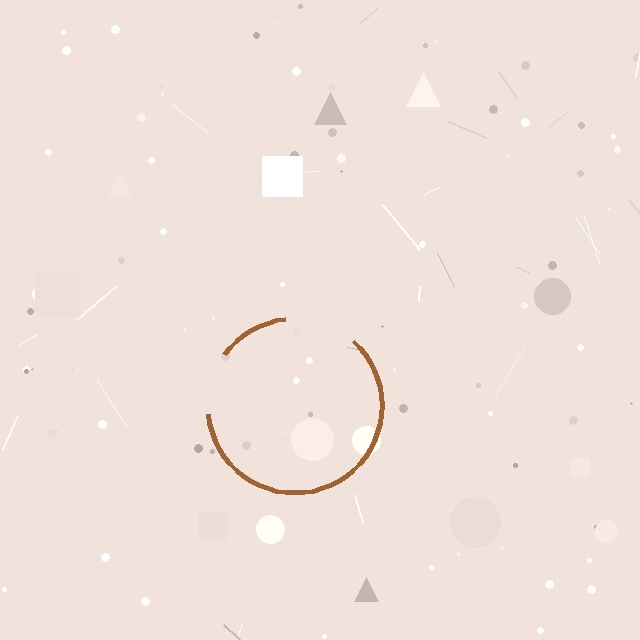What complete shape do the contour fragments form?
The contour fragments form a circle.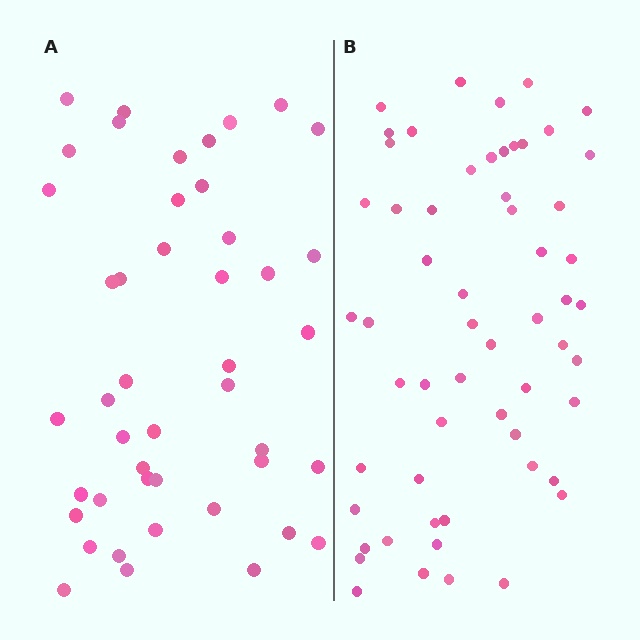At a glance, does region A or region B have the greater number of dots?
Region B (the right region) has more dots.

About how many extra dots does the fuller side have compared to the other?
Region B has approximately 15 more dots than region A.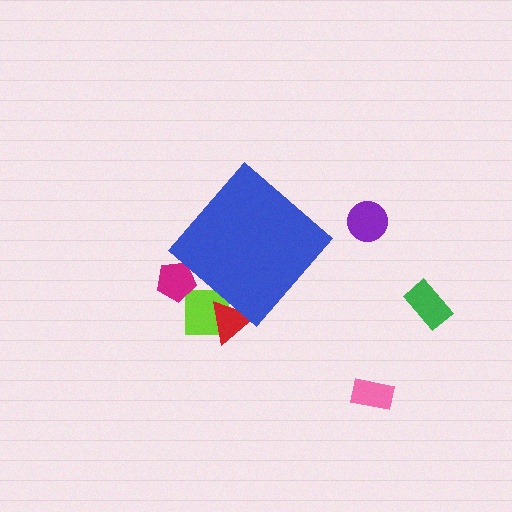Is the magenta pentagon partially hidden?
Yes, the magenta pentagon is partially hidden behind the blue diamond.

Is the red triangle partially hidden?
Yes, the red triangle is partially hidden behind the blue diamond.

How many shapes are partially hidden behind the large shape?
3 shapes are partially hidden.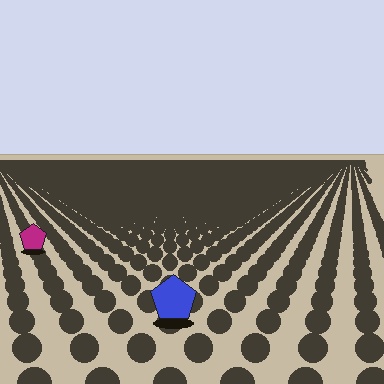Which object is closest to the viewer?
The blue pentagon is closest. The texture marks near it are larger and more spread out.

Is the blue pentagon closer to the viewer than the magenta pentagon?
Yes. The blue pentagon is closer — you can tell from the texture gradient: the ground texture is coarser near it.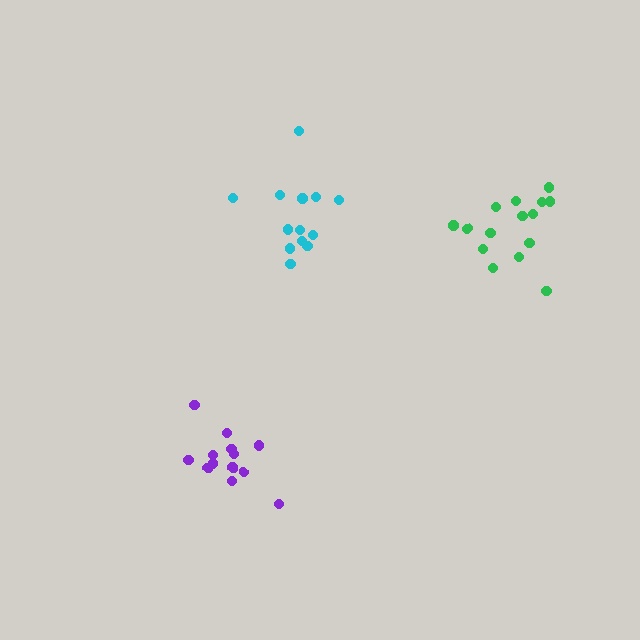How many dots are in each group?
Group 1: 13 dots, Group 2: 15 dots, Group 3: 13 dots (41 total).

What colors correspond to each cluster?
The clusters are colored: cyan, green, purple.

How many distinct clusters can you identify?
There are 3 distinct clusters.